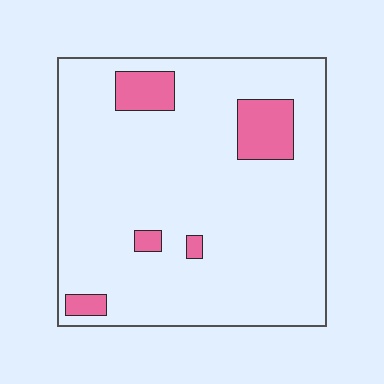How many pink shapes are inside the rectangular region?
5.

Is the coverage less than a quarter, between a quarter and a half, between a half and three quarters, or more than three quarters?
Less than a quarter.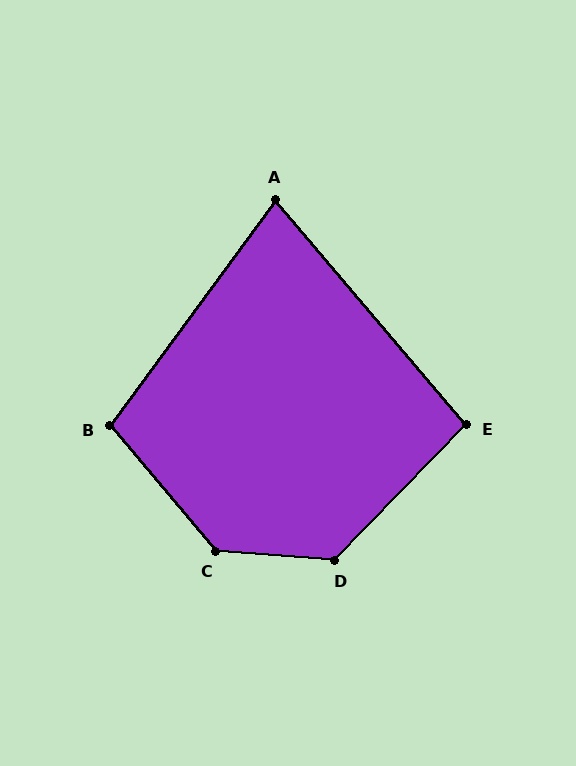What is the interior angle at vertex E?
Approximately 95 degrees (obtuse).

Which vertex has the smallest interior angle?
A, at approximately 77 degrees.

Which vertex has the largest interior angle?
C, at approximately 134 degrees.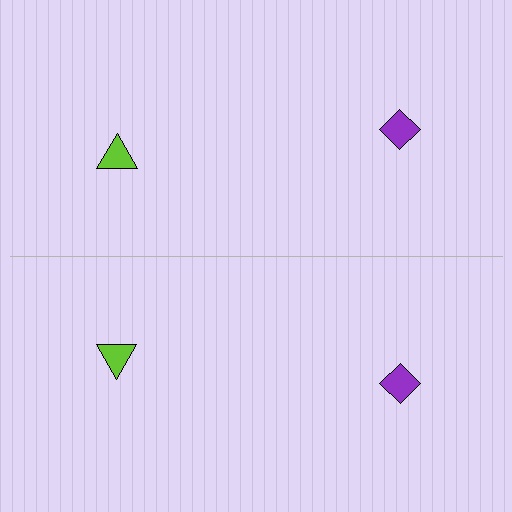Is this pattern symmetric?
Yes, this pattern has bilateral (reflection) symmetry.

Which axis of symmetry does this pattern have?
The pattern has a horizontal axis of symmetry running through the center of the image.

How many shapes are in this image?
There are 4 shapes in this image.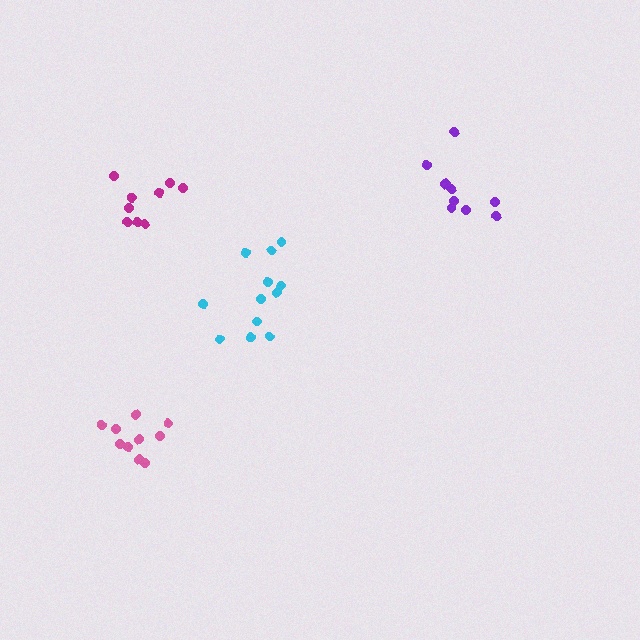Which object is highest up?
The purple cluster is topmost.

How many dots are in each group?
Group 1: 9 dots, Group 2: 12 dots, Group 3: 10 dots, Group 4: 10 dots (41 total).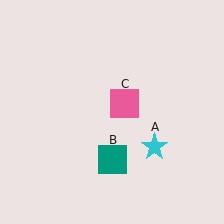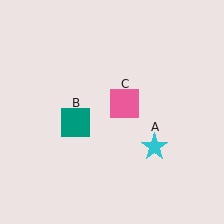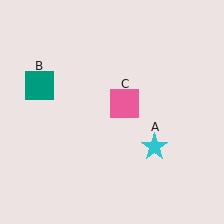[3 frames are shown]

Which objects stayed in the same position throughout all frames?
Cyan star (object A) and pink square (object C) remained stationary.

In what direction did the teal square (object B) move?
The teal square (object B) moved up and to the left.